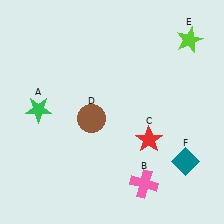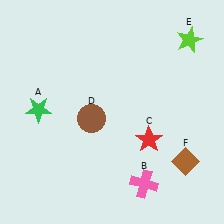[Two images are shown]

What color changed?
The diamond (F) changed from teal in Image 1 to brown in Image 2.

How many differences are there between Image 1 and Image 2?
There is 1 difference between the two images.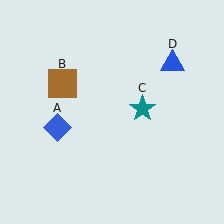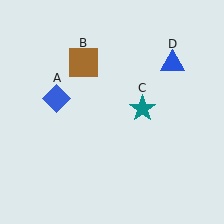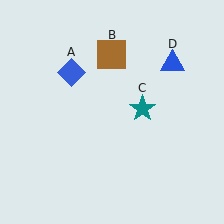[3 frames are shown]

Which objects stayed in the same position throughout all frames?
Teal star (object C) and blue triangle (object D) remained stationary.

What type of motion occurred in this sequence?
The blue diamond (object A), brown square (object B) rotated clockwise around the center of the scene.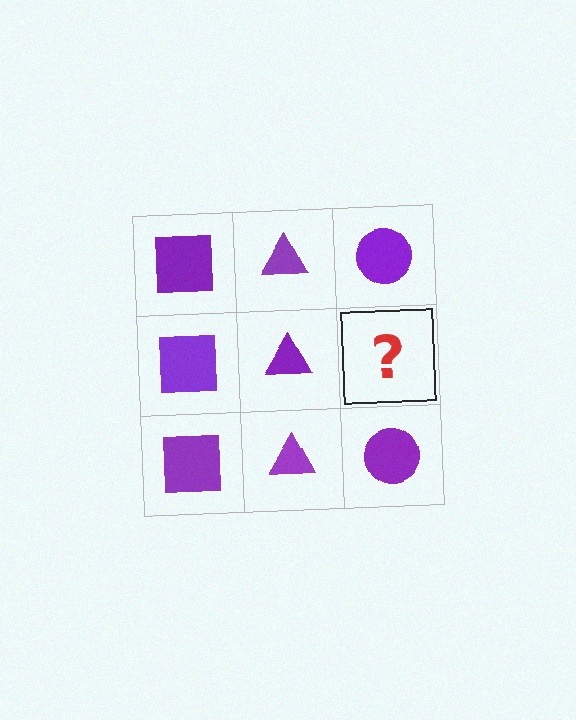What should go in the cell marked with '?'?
The missing cell should contain a purple circle.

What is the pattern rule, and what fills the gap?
The rule is that each column has a consistent shape. The gap should be filled with a purple circle.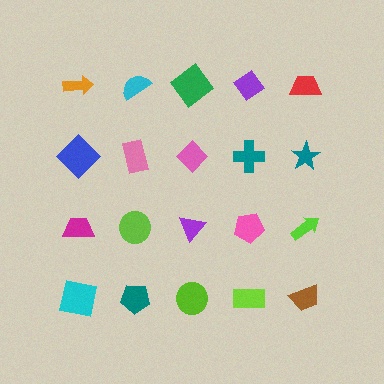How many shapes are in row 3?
5 shapes.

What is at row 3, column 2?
A lime circle.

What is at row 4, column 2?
A teal pentagon.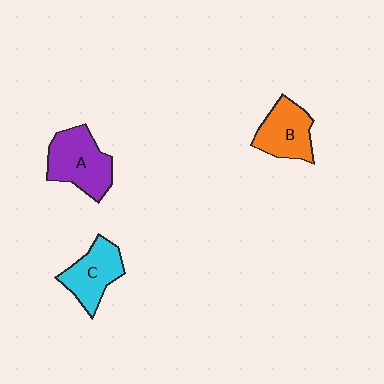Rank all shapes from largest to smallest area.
From largest to smallest: A (purple), C (cyan), B (orange).